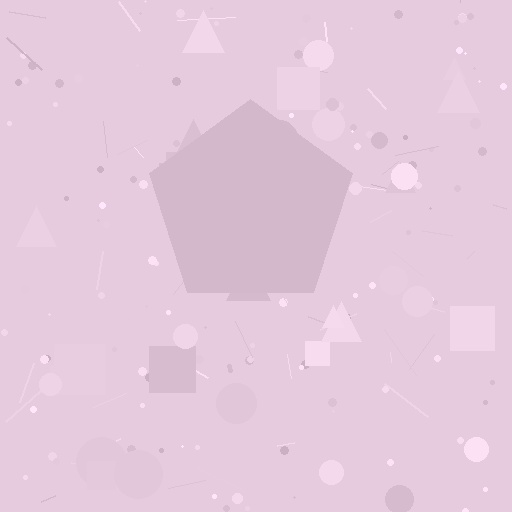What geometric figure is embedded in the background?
A pentagon is embedded in the background.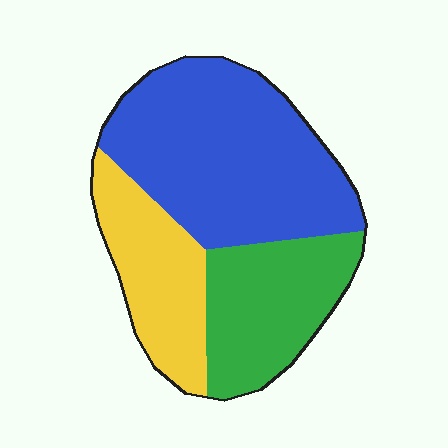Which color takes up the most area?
Blue, at roughly 50%.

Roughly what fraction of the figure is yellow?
Yellow covers 23% of the figure.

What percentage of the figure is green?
Green covers around 25% of the figure.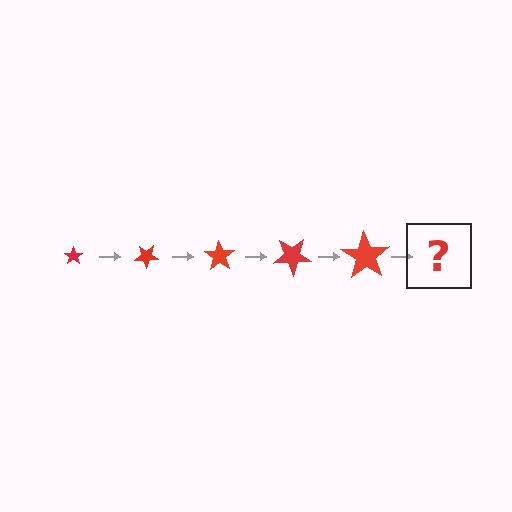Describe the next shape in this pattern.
It should be a star, larger than the previous one and rotated 175 degrees from the start.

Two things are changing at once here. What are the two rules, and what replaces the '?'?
The two rules are that the star grows larger each step and it rotates 35 degrees each step. The '?' should be a star, larger than the previous one and rotated 175 degrees from the start.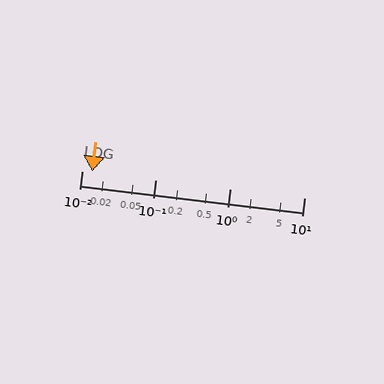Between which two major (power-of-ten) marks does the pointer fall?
The pointer is between 0.01 and 0.1.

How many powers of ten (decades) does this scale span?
The scale spans 3 decades, from 0.01 to 10.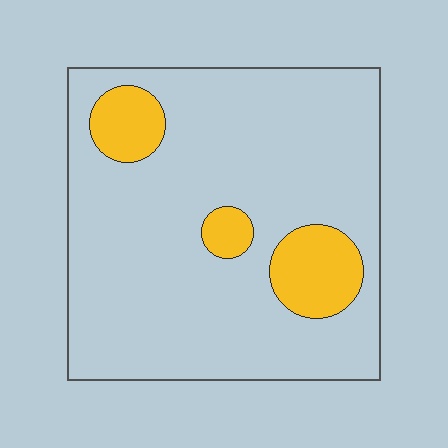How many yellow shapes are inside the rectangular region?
3.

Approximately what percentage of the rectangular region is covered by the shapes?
Approximately 15%.